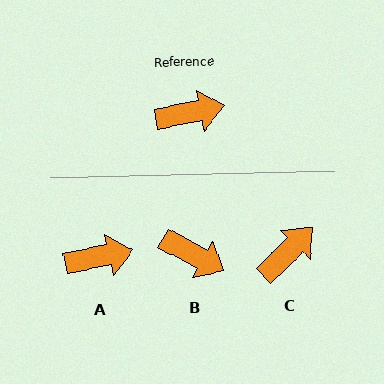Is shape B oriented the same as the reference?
No, it is off by about 40 degrees.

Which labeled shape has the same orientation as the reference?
A.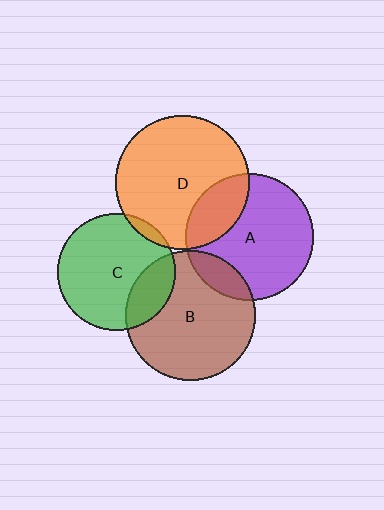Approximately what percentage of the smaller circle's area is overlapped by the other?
Approximately 20%.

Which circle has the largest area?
Circle D (orange).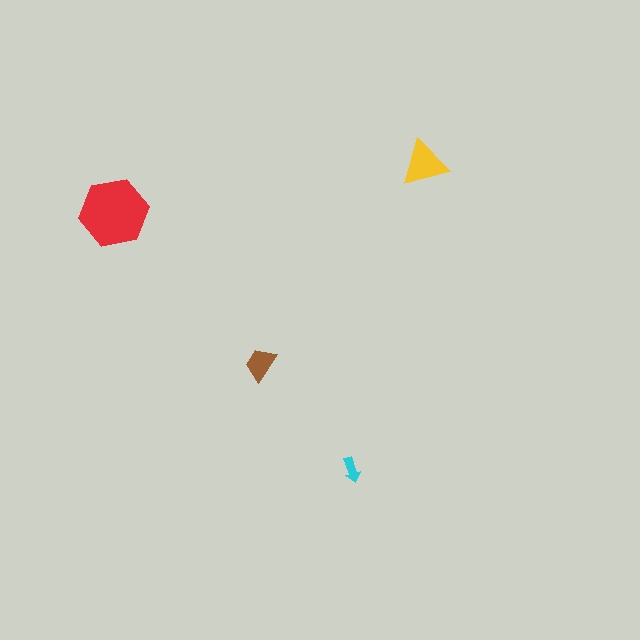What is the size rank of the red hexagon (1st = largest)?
1st.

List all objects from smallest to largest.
The cyan arrow, the brown trapezoid, the yellow triangle, the red hexagon.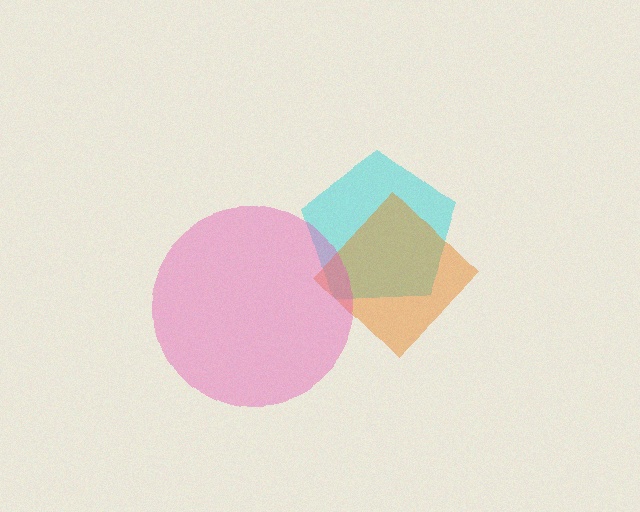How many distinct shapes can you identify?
There are 3 distinct shapes: a cyan pentagon, an orange diamond, a pink circle.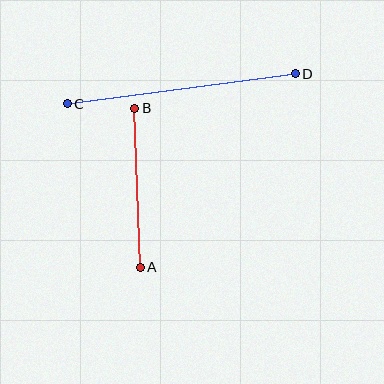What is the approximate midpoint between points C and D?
The midpoint is at approximately (181, 89) pixels.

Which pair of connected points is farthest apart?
Points C and D are farthest apart.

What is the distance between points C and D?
The distance is approximately 230 pixels.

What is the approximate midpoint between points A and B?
The midpoint is at approximately (138, 188) pixels.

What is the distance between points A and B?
The distance is approximately 159 pixels.